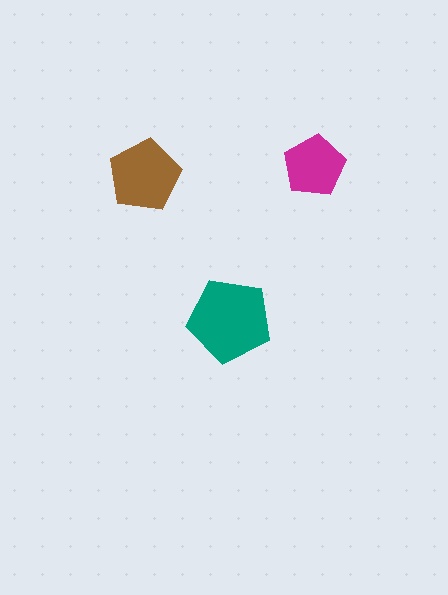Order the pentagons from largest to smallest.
the teal one, the brown one, the magenta one.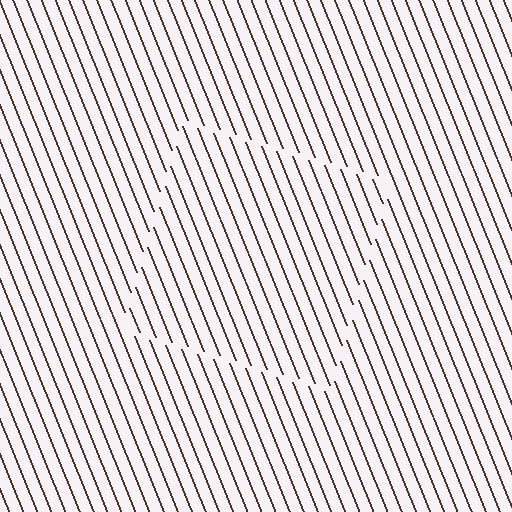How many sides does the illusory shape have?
4 sides — the line-ends trace a square.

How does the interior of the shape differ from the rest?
The interior of the shape contains the same grating, shifted by half a period — the contour is defined by the phase discontinuity where line-ends from the inner and outer gratings abut.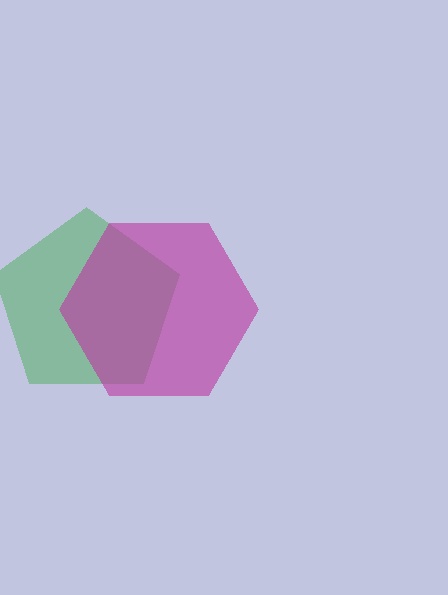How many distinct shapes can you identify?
There are 2 distinct shapes: a green pentagon, a magenta hexagon.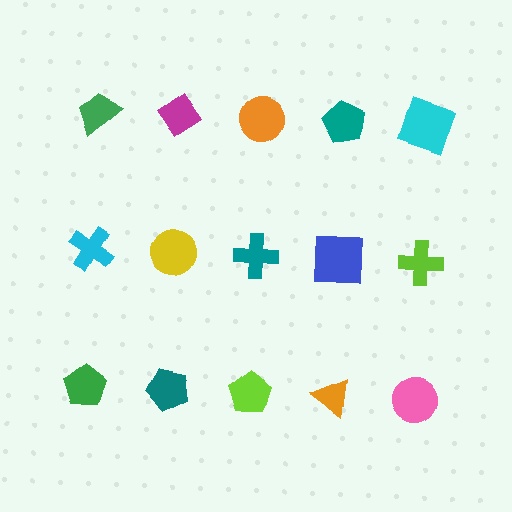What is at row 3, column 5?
A pink circle.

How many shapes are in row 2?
5 shapes.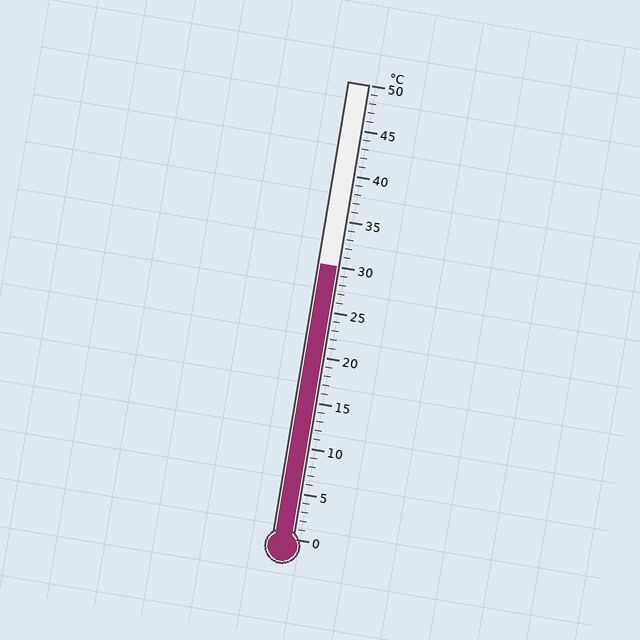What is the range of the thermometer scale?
The thermometer scale ranges from 0°C to 50°C.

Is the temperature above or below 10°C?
The temperature is above 10°C.